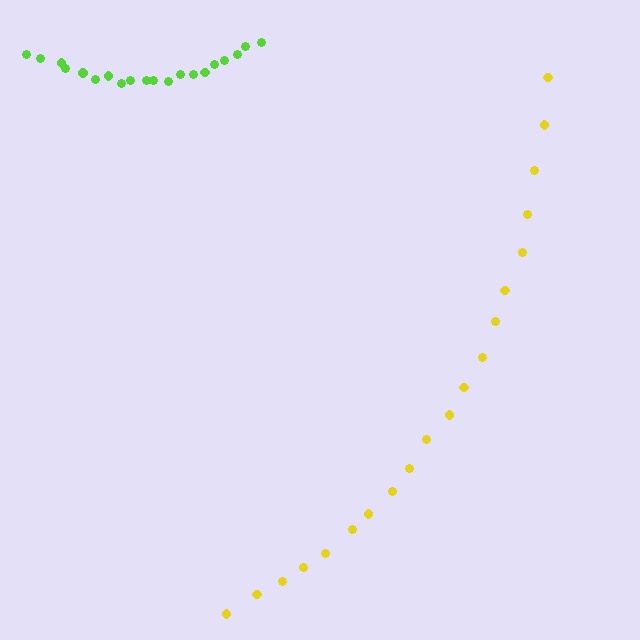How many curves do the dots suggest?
There are 2 distinct paths.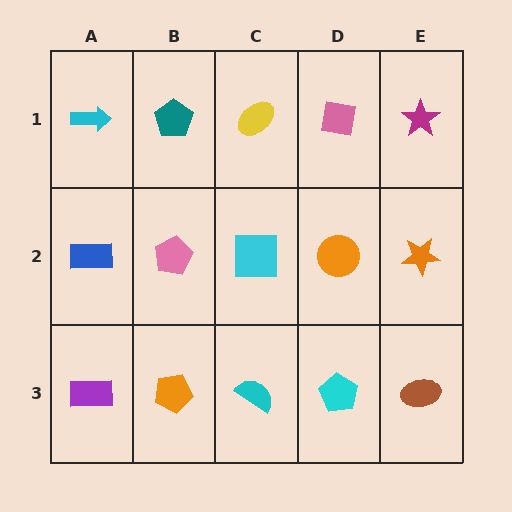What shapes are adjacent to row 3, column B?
A pink pentagon (row 2, column B), a purple rectangle (row 3, column A), a cyan semicircle (row 3, column C).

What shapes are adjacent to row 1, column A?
A blue rectangle (row 2, column A), a teal pentagon (row 1, column B).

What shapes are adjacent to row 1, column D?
An orange circle (row 2, column D), a yellow ellipse (row 1, column C), a magenta star (row 1, column E).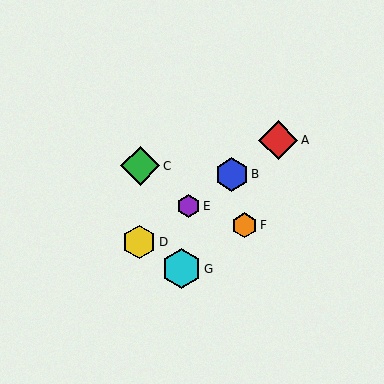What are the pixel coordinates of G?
Object G is at (181, 269).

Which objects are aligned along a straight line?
Objects A, B, D, E are aligned along a straight line.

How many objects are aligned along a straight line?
4 objects (A, B, D, E) are aligned along a straight line.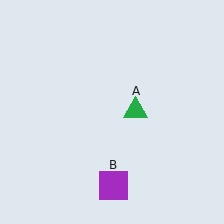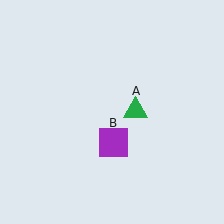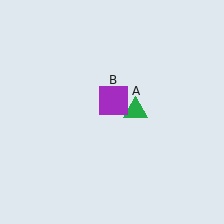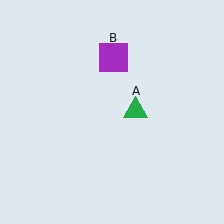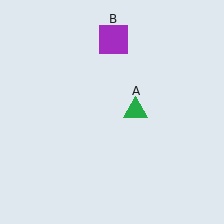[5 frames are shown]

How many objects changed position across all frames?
1 object changed position: purple square (object B).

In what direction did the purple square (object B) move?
The purple square (object B) moved up.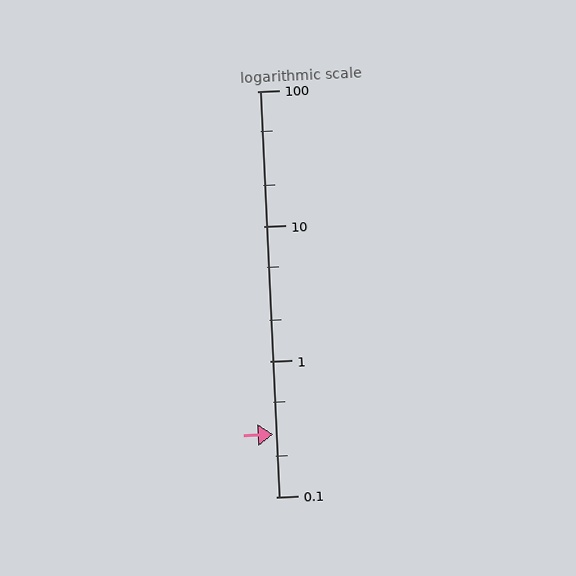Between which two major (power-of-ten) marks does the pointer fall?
The pointer is between 0.1 and 1.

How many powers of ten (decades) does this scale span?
The scale spans 3 decades, from 0.1 to 100.